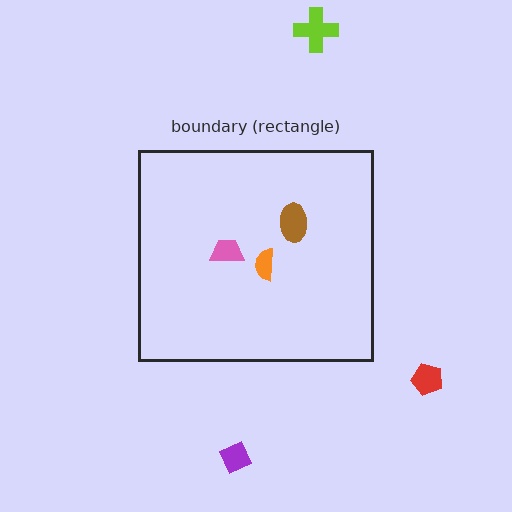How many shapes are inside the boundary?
4 inside, 3 outside.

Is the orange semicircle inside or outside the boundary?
Inside.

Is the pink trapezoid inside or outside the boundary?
Inside.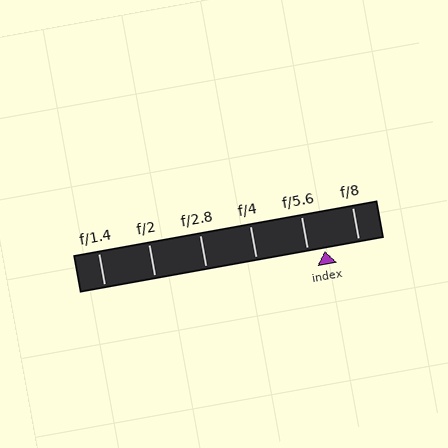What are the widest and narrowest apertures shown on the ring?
The widest aperture shown is f/1.4 and the narrowest is f/8.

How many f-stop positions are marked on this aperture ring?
There are 6 f-stop positions marked.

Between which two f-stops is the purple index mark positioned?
The index mark is between f/5.6 and f/8.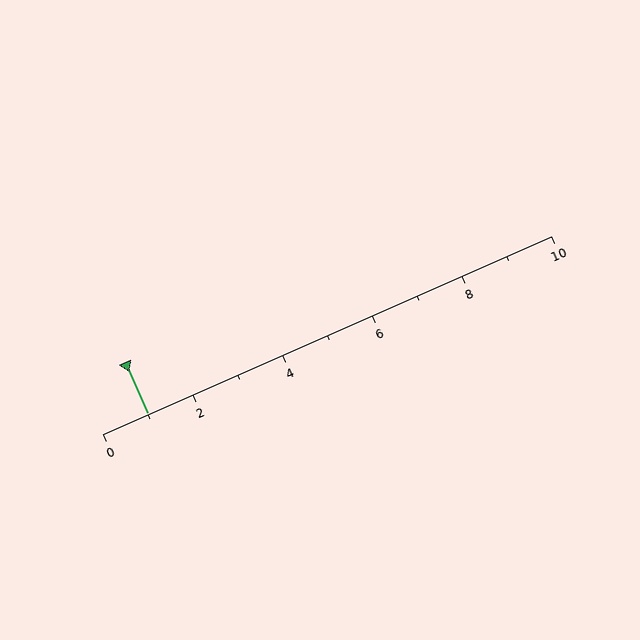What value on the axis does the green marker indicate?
The marker indicates approximately 1.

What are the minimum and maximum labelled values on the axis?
The axis runs from 0 to 10.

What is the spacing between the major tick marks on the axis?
The major ticks are spaced 2 apart.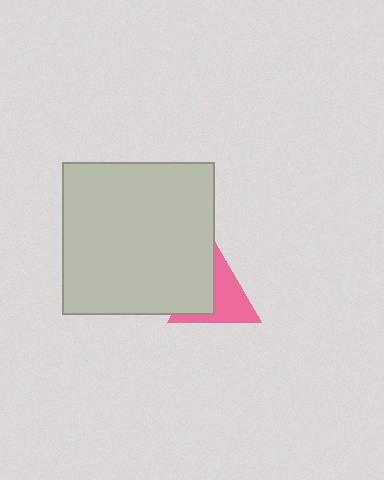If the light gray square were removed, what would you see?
You would see the complete pink triangle.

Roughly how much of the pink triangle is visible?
About half of it is visible (roughly 57%).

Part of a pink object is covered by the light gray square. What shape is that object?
It is a triangle.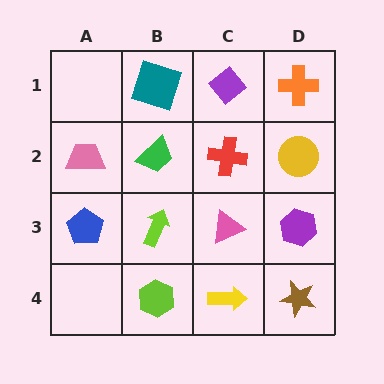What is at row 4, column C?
A yellow arrow.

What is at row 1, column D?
An orange cross.